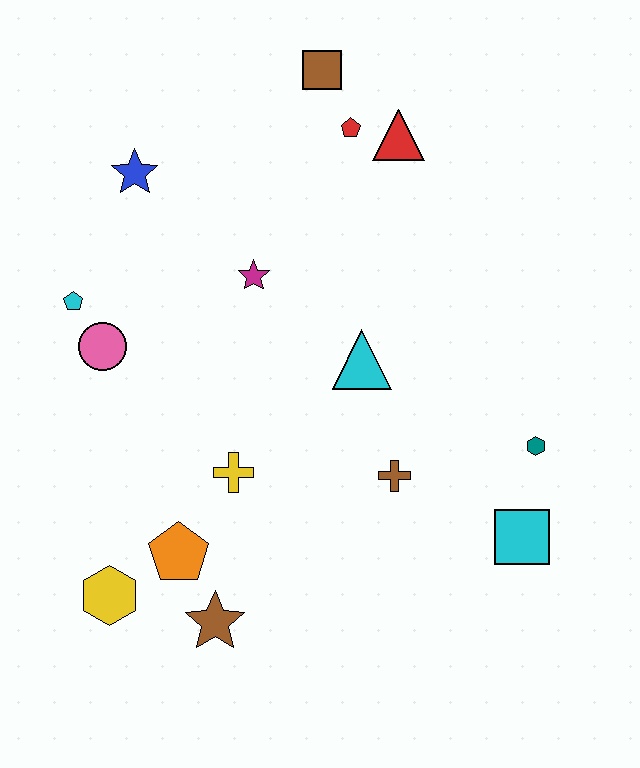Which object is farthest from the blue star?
The cyan square is farthest from the blue star.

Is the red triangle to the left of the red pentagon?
No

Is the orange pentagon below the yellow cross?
Yes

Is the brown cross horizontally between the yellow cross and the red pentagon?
No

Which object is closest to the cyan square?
The teal hexagon is closest to the cyan square.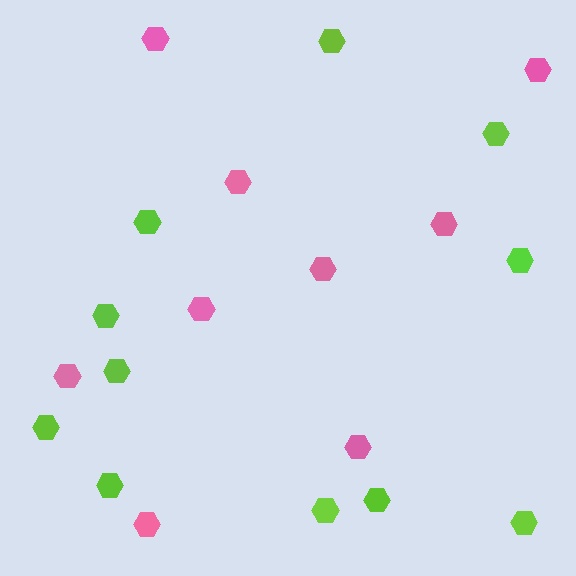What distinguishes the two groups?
There are 2 groups: one group of lime hexagons (11) and one group of pink hexagons (9).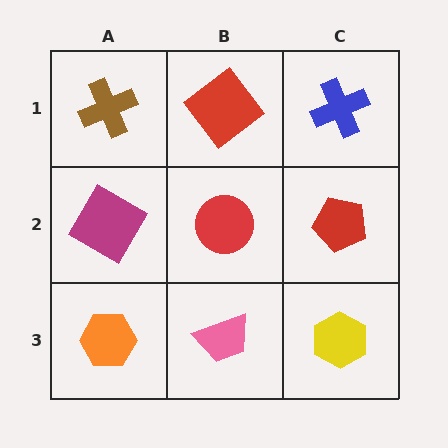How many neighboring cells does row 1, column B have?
3.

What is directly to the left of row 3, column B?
An orange hexagon.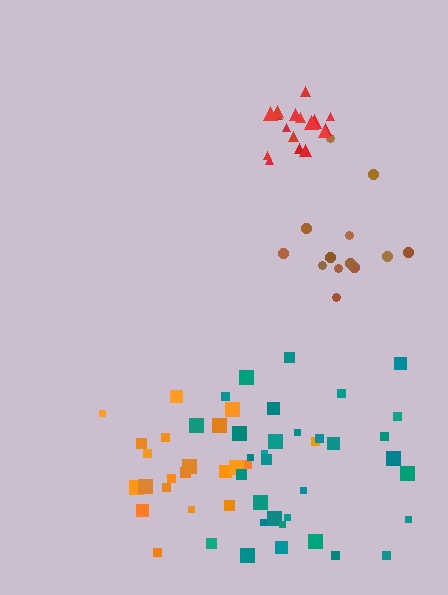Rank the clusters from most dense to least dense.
red, orange, teal, brown.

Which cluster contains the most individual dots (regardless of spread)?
Teal (33).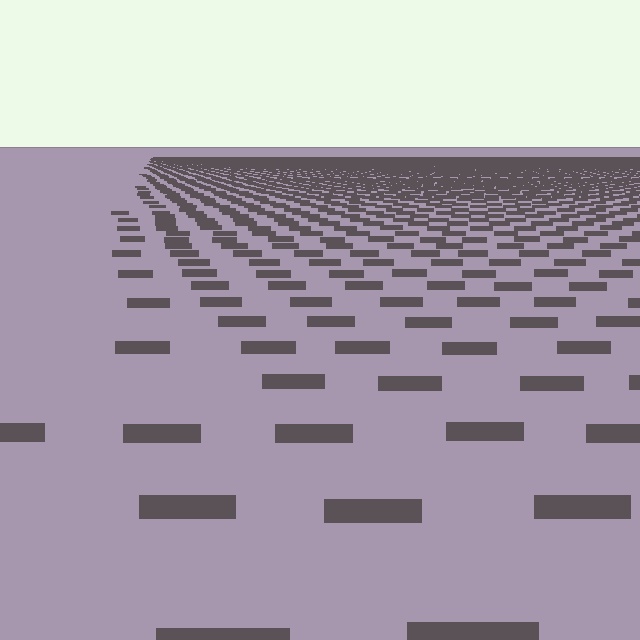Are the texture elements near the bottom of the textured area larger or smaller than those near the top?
Larger. Near the bottom, elements are closer to the viewer and appear at a bigger on-screen size.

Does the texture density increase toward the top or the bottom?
Density increases toward the top.